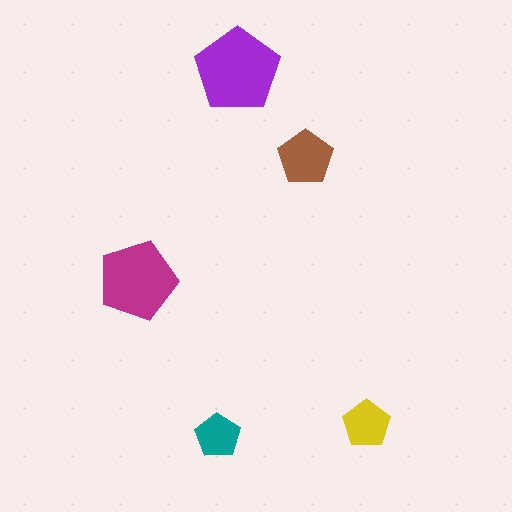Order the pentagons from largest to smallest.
the purple one, the magenta one, the brown one, the yellow one, the teal one.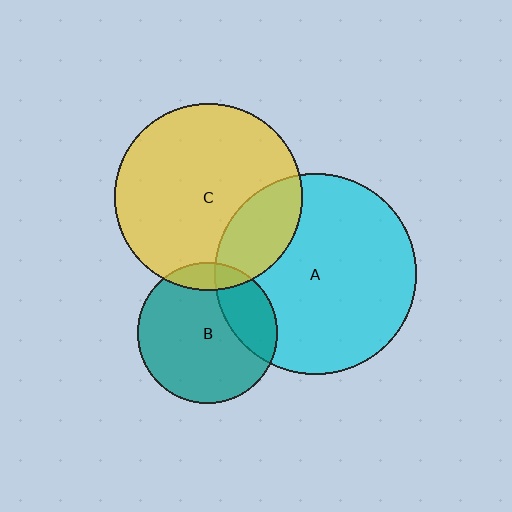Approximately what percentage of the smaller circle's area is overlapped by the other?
Approximately 10%.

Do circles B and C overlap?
Yes.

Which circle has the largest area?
Circle A (cyan).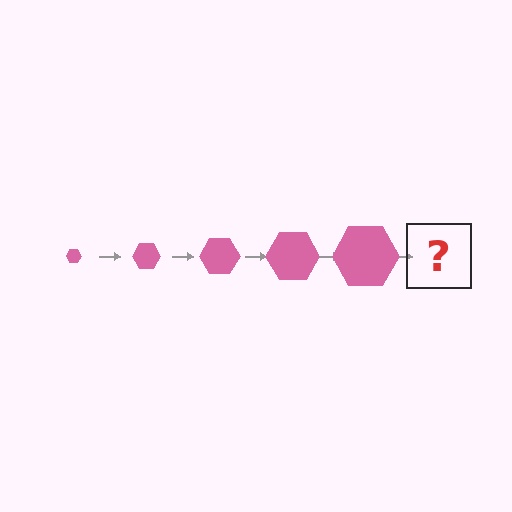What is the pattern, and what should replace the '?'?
The pattern is that the hexagon gets progressively larger each step. The '?' should be a pink hexagon, larger than the previous one.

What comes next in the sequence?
The next element should be a pink hexagon, larger than the previous one.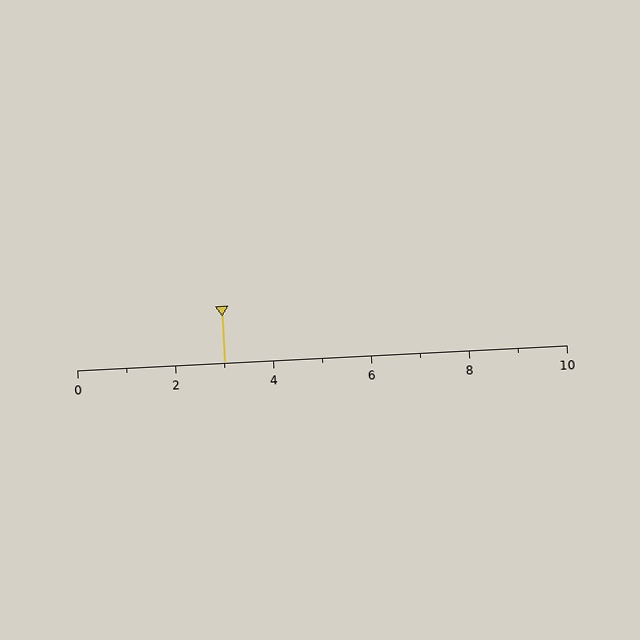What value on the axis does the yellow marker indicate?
The marker indicates approximately 3.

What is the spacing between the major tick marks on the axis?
The major ticks are spaced 2 apart.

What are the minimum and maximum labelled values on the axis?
The axis runs from 0 to 10.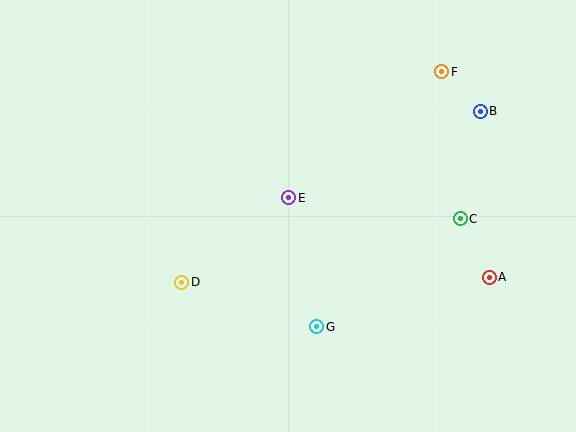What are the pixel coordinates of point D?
Point D is at (182, 282).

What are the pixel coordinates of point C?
Point C is at (460, 219).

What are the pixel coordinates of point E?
Point E is at (289, 198).